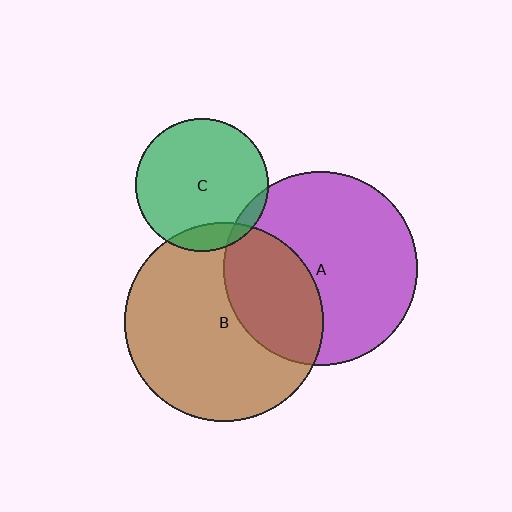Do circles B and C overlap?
Yes.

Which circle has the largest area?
Circle B (brown).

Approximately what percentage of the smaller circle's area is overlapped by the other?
Approximately 10%.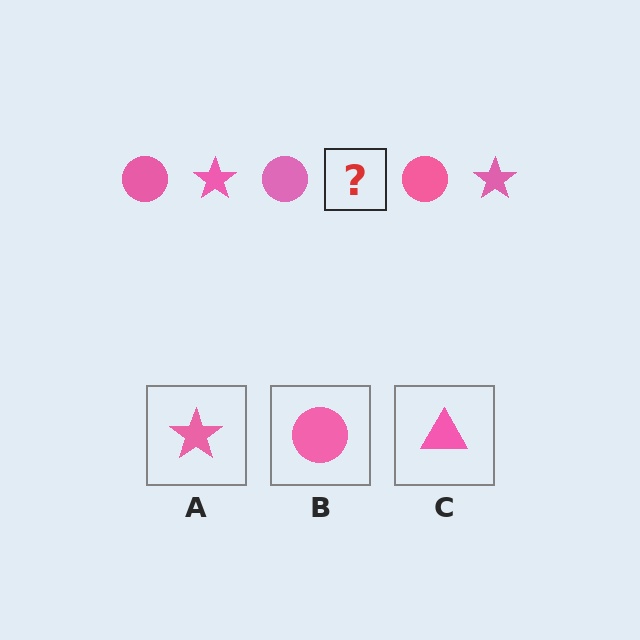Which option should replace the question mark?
Option A.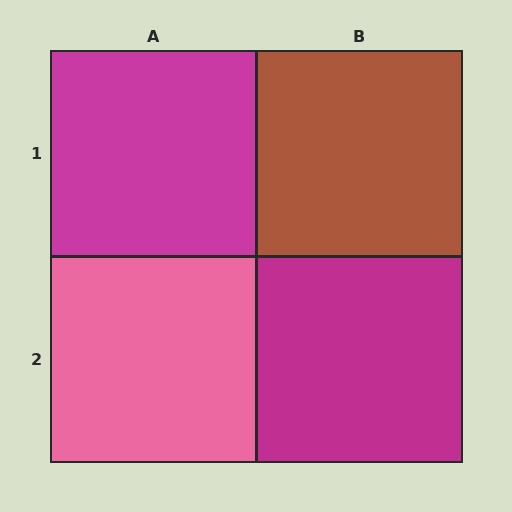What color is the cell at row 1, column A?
Magenta.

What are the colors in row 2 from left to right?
Pink, magenta.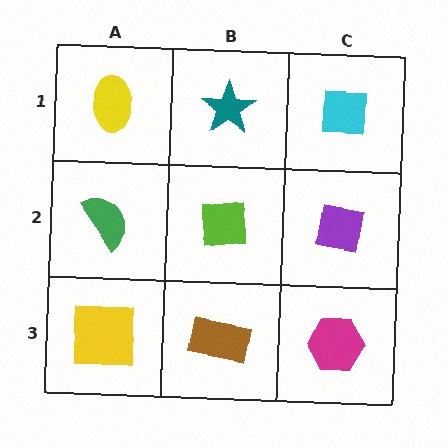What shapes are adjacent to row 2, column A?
A yellow ellipse (row 1, column A), a yellow square (row 3, column A), a lime square (row 2, column B).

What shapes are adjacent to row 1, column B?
A lime square (row 2, column B), a yellow ellipse (row 1, column A), a cyan square (row 1, column C).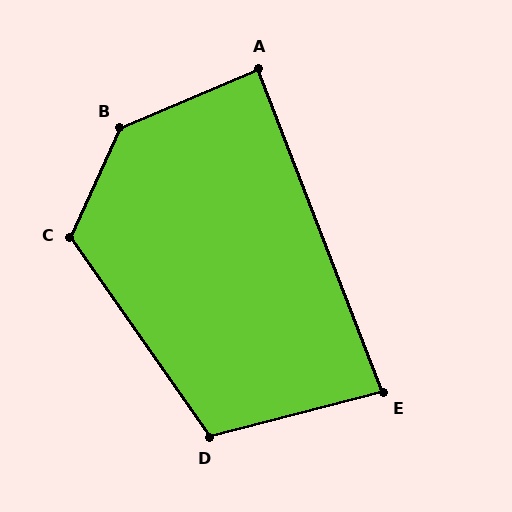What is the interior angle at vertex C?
Approximately 120 degrees (obtuse).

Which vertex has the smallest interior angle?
E, at approximately 83 degrees.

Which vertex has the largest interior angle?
B, at approximately 137 degrees.